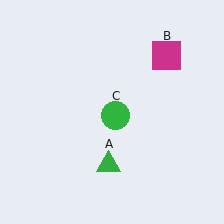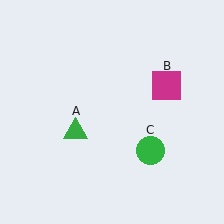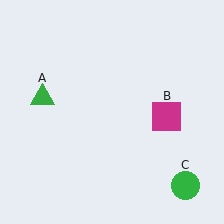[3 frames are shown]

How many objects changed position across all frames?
3 objects changed position: green triangle (object A), magenta square (object B), green circle (object C).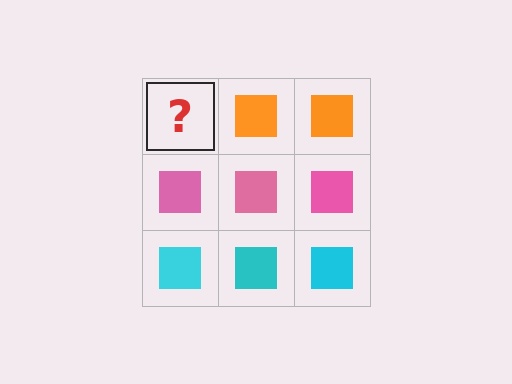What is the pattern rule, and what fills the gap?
The rule is that each row has a consistent color. The gap should be filled with an orange square.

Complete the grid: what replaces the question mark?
The question mark should be replaced with an orange square.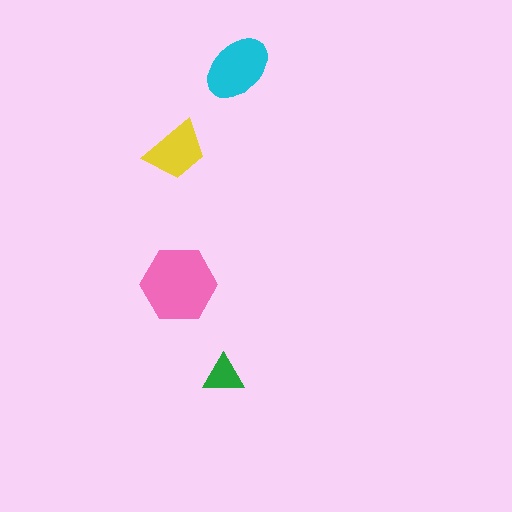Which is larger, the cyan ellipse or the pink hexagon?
The pink hexagon.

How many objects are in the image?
There are 4 objects in the image.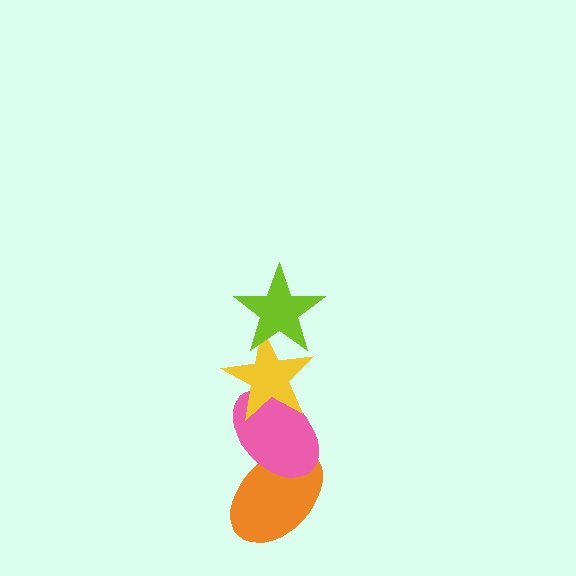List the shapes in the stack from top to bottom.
From top to bottom: the lime star, the yellow star, the pink ellipse, the orange ellipse.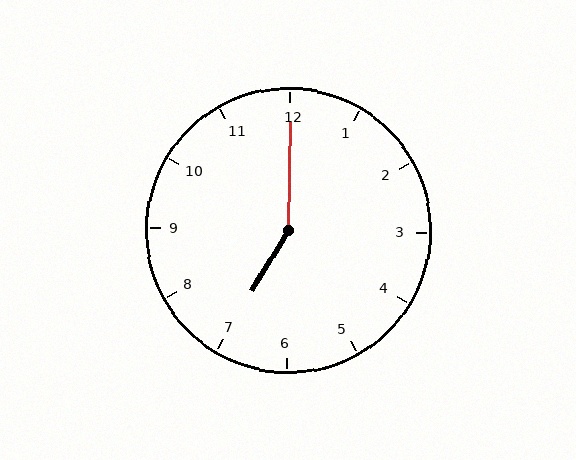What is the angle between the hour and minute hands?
Approximately 150 degrees.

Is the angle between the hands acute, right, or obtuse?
It is obtuse.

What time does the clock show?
7:00.